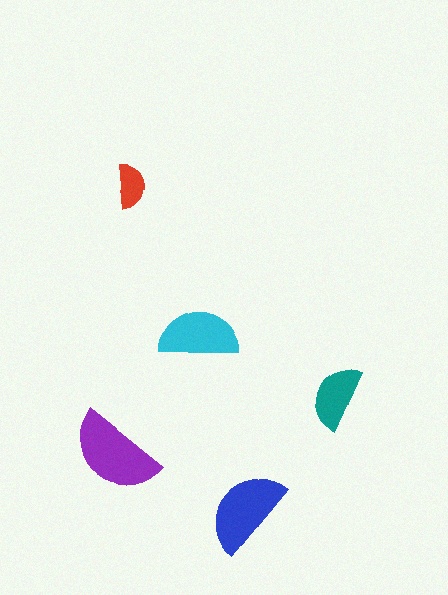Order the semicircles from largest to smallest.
the purple one, the blue one, the cyan one, the teal one, the red one.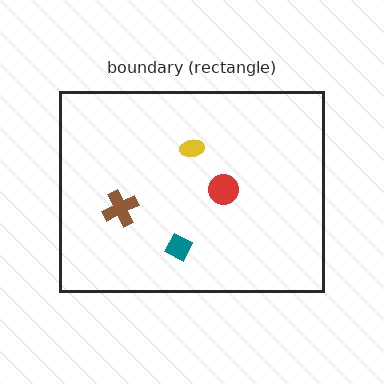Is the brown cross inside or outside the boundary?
Inside.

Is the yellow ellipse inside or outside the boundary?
Inside.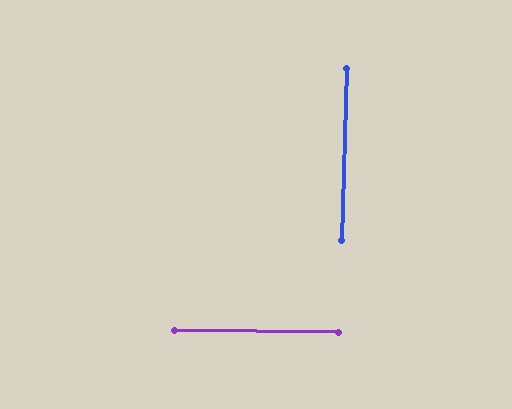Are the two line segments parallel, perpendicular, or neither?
Perpendicular — they meet at approximately 89°.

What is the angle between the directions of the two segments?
Approximately 89 degrees.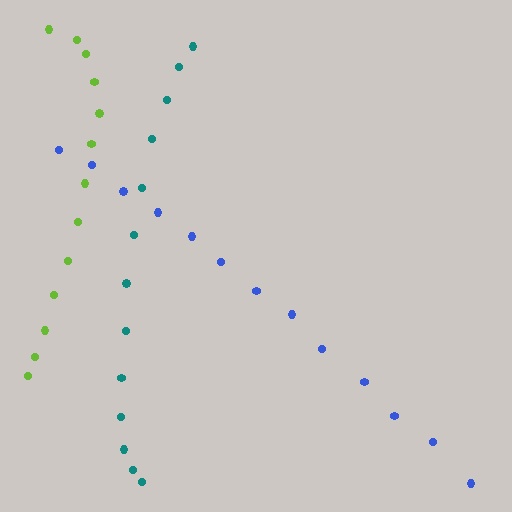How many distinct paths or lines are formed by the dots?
There are 3 distinct paths.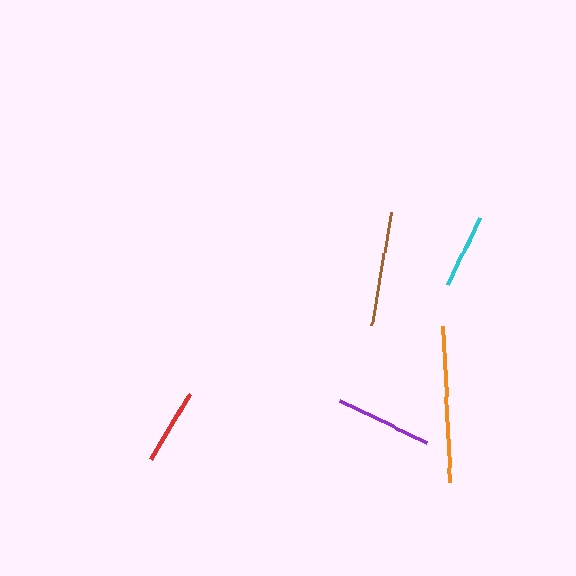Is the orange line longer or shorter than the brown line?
The orange line is longer than the brown line.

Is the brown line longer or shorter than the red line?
The brown line is longer than the red line.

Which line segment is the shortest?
The cyan line is the shortest at approximately 74 pixels.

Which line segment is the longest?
The orange line is the longest at approximately 156 pixels.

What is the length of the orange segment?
The orange segment is approximately 156 pixels long.